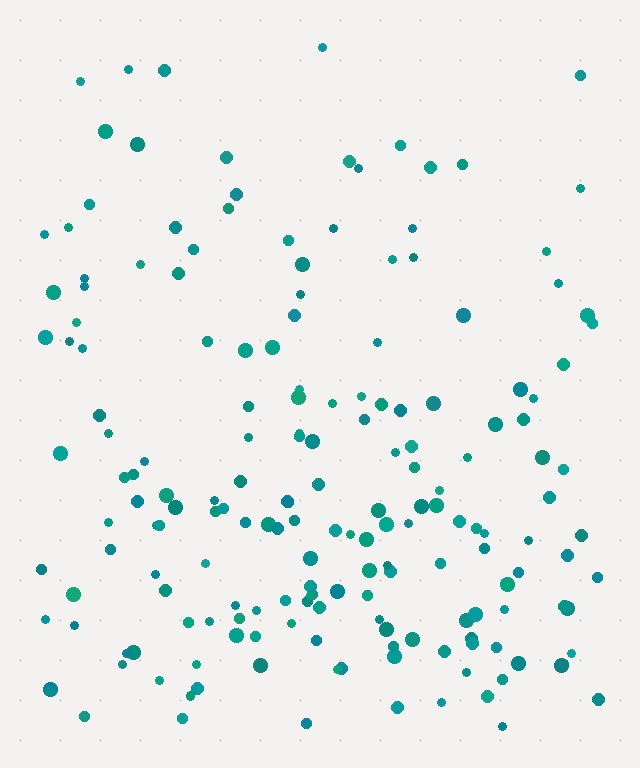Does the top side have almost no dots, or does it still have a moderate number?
Still a moderate number, just noticeably fewer than the bottom.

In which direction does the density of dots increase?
From top to bottom, with the bottom side densest.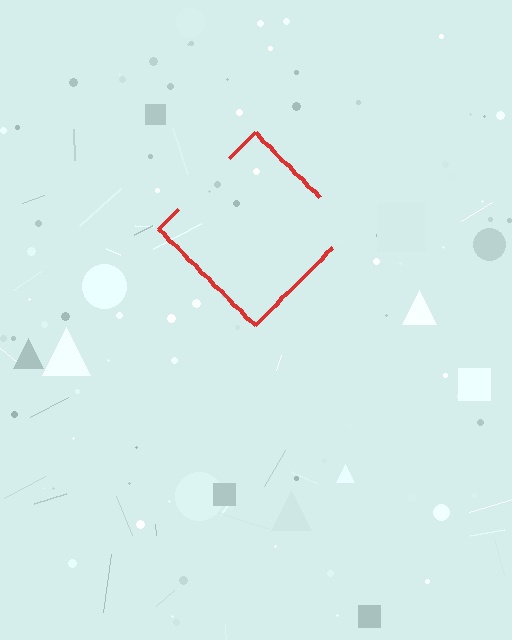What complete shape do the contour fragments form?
The contour fragments form a diamond.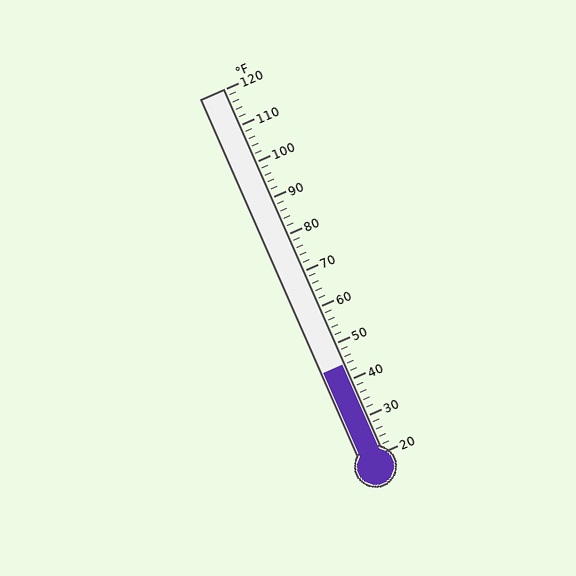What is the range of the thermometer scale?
The thermometer scale ranges from 20°F to 120°F.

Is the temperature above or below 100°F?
The temperature is below 100°F.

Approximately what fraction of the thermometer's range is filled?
The thermometer is filled to approximately 25% of its range.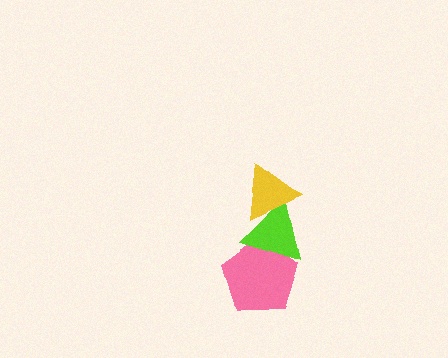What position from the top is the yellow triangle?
The yellow triangle is 1st from the top.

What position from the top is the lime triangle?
The lime triangle is 2nd from the top.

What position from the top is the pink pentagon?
The pink pentagon is 3rd from the top.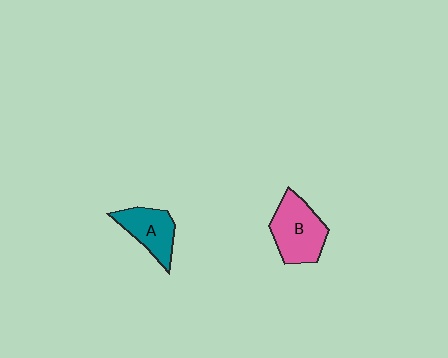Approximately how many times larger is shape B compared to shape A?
Approximately 1.3 times.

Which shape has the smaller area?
Shape A (teal).